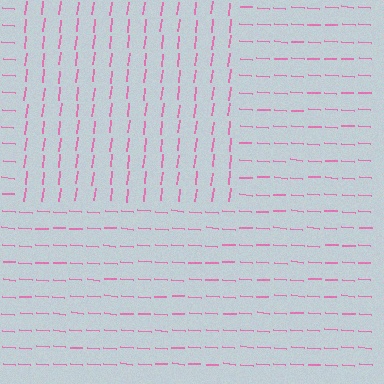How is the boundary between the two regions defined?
The boundary is defined purely by a change in line orientation (approximately 87 degrees difference). All lines are the same color and thickness.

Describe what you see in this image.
The image is filled with small pink line segments. A rectangle region in the image has lines oriented differently from the surrounding lines, creating a visible texture boundary.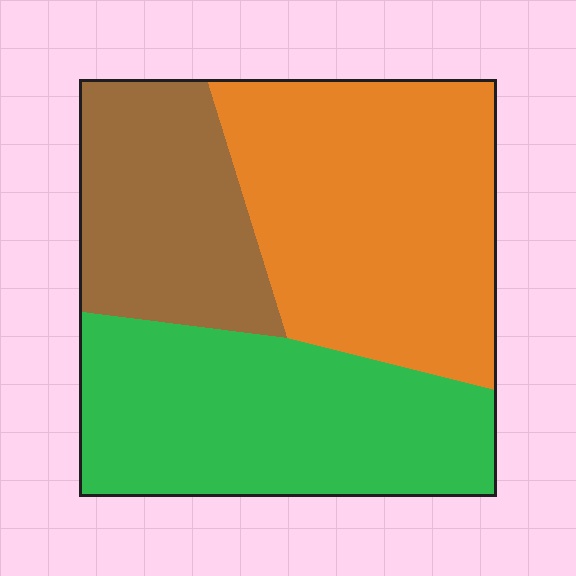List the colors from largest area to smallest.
From largest to smallest: orange, green, brown.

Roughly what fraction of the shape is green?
Green takes up between a quarter and a half of the shape.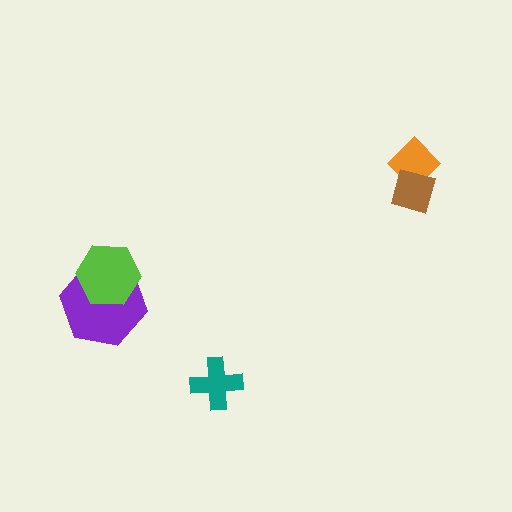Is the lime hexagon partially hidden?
No, no other shape covers it.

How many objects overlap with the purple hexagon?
1 object overlaps with the purple hexagon.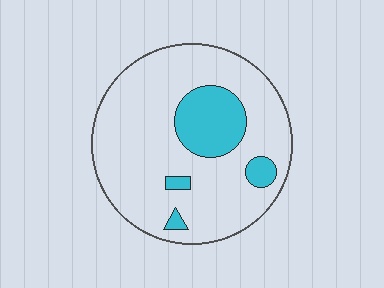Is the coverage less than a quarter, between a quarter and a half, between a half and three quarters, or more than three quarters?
Less than a quarter.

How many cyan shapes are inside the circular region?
4.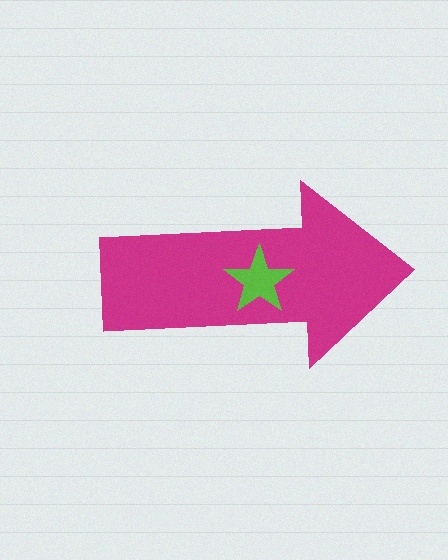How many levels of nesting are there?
2.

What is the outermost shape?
The magenta arrow.